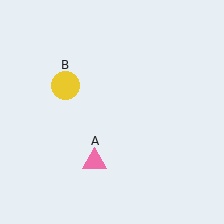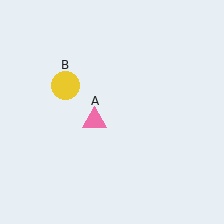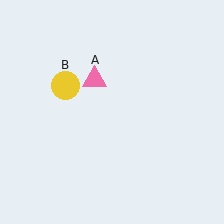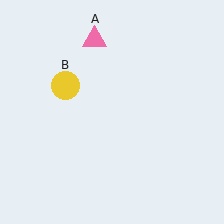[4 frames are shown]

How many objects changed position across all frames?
1 object changed position: pink triangle (object A).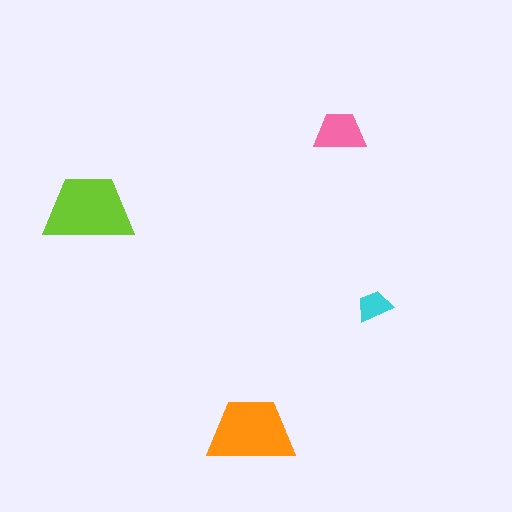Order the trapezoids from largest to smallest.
the lime one, the orange one, the pink one, the cyan one.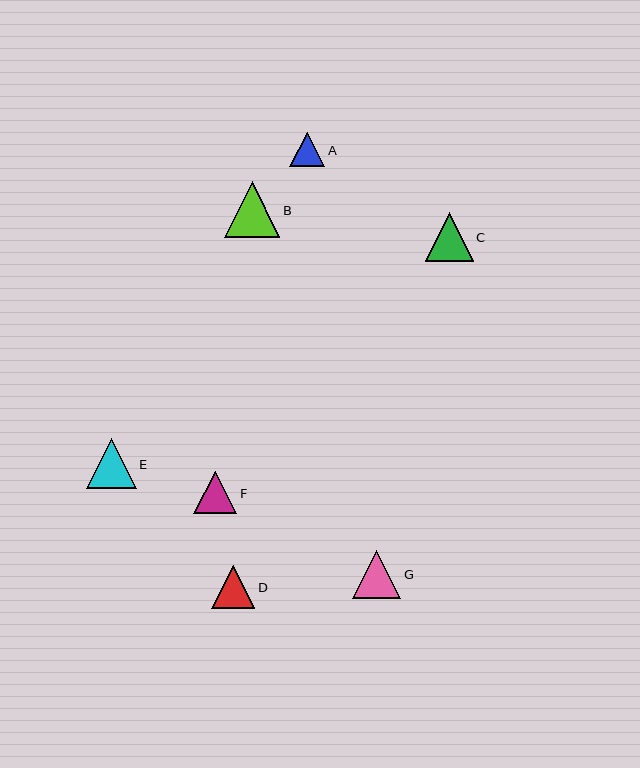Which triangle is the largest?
Triangle B is the largest with a size of approximately 56 pixels.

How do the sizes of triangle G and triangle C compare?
Triangle G and triangle C are approximately the same size.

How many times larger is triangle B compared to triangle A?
Triangle B is approximately 1.6 times the size of triangle A.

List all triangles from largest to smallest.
From largest to smallest: B, E, G, C, D, F, A.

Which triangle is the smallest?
Triangle A is the smallest with a size of approximately 35 pixels.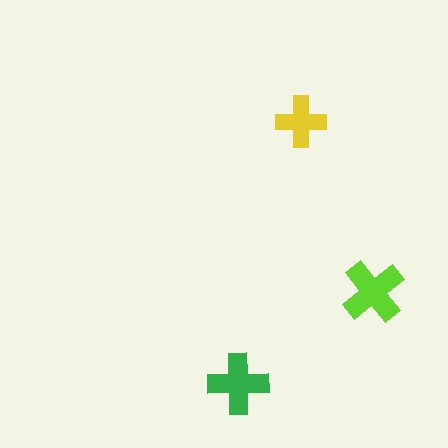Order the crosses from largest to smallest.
the lime one, the green one, the yellow one.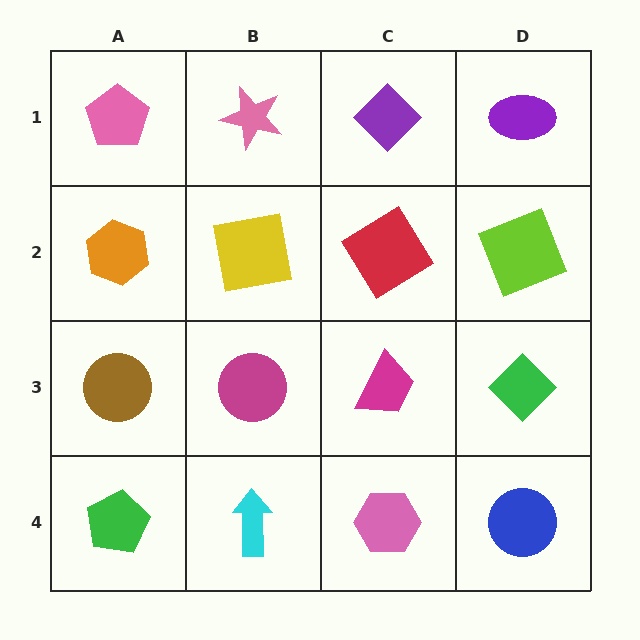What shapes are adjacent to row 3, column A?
An orange hexagon (row 2, column A), a green pentagon (row 4, column A), a magenta circle (row 3, column B).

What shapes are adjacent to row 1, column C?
A red diamond (row 2, column C), a pink star (row 1, column B), a purple ellipse (row 1, column D).